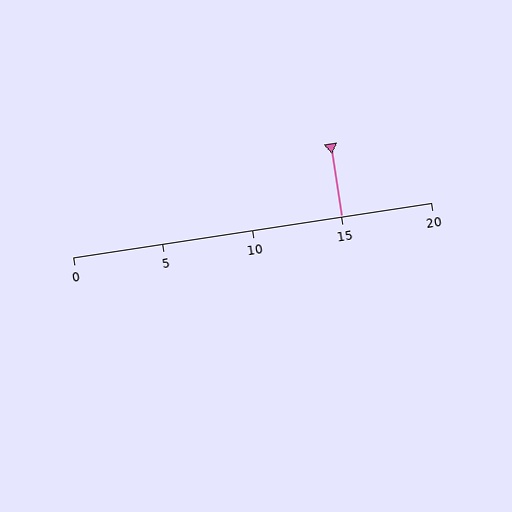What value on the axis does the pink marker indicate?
The marker indicates approximately 15.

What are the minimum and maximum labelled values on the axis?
The axis runs from 0 to 20.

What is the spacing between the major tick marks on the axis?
The major ticks are spaced 5 apart.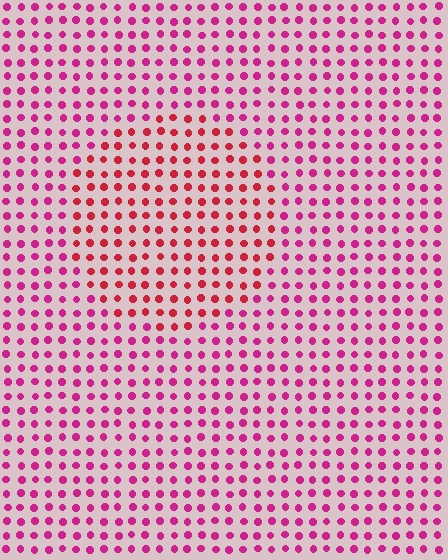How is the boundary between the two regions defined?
The boundary is defined purely by a slight shift in hue (about 29 degrees). Spacing, size, and orientation are identical on both sides.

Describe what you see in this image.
The image is filled with small magenta elements in a uniform arrangement. A circle-shaped region is visible where the elements are tinted to a slightly different hue, forming a subtle color boundary.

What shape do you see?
I see a circle.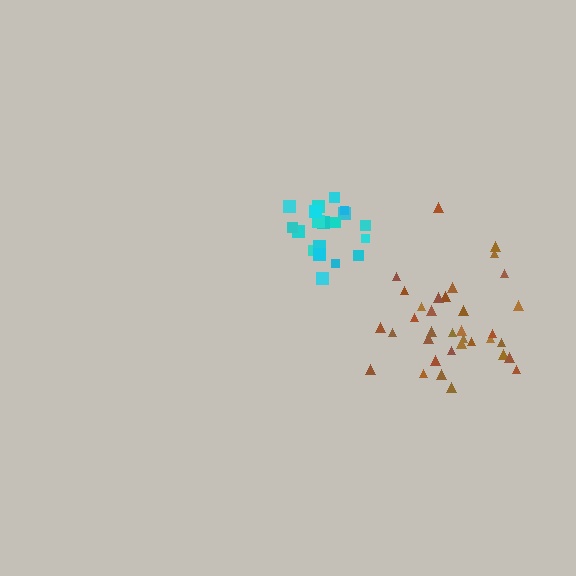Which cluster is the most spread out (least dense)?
Brown.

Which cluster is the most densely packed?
Cyan.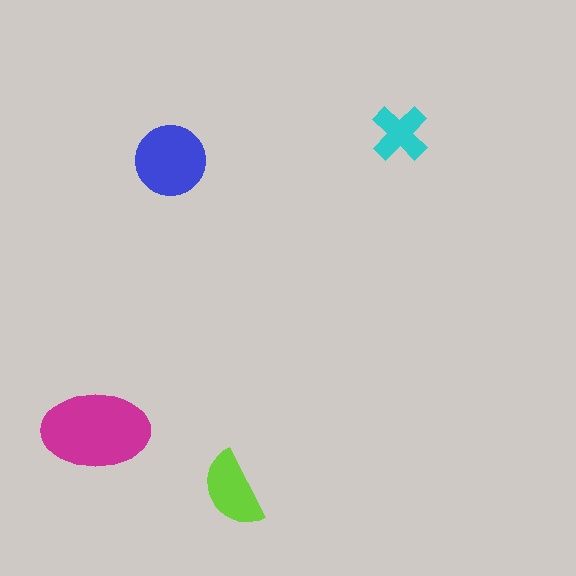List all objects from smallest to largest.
The cyan cross, the lime semicircle, the blue circle, the magenta ellipse.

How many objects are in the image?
There are 4 objects in the image.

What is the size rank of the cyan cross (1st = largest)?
4th.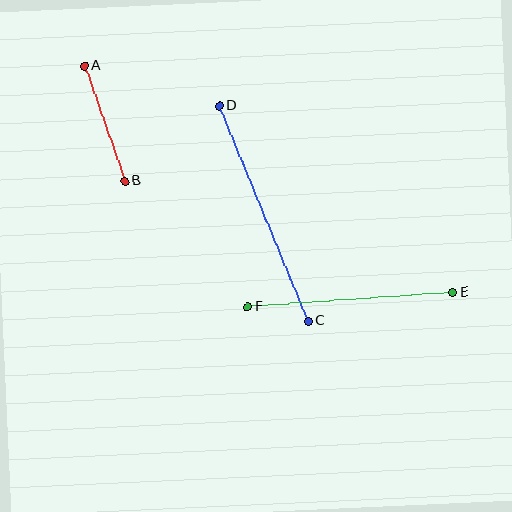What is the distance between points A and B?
The distance is approximately 122 pixels.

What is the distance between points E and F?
The distance is approximately 205 pixels.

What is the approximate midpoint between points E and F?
The midpoint is at approximately (350, 299) pixels.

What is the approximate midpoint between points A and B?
The midpoint is at approximately (105, 124) pixels.